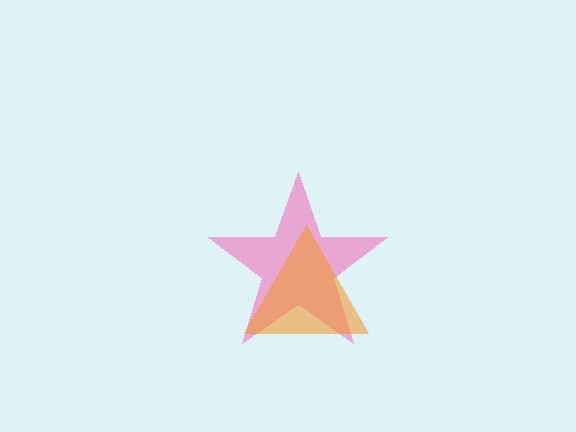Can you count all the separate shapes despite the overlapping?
Yes, there are 2 separate shapes.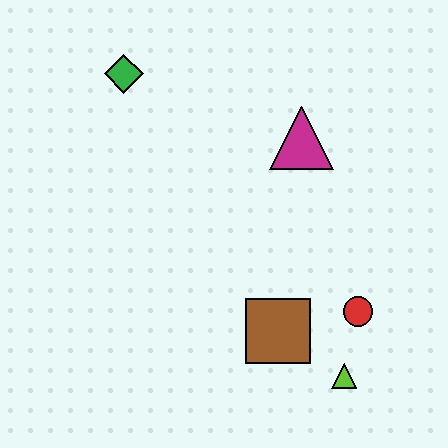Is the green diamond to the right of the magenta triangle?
No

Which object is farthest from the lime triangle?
The green diamond is farthest from the lime triangle.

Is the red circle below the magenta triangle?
Yes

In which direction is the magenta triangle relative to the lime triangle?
The magenta triangle is above the lime triangle.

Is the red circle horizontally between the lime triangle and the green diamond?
No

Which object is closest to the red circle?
The lime triangle is closest to the red circle.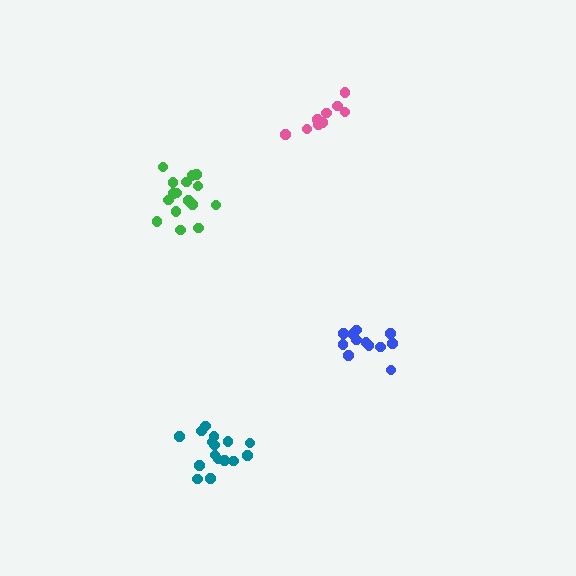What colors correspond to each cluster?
The clusters are colored: green, pink, teal, blue.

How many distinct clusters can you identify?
There are 4 distinct clusters.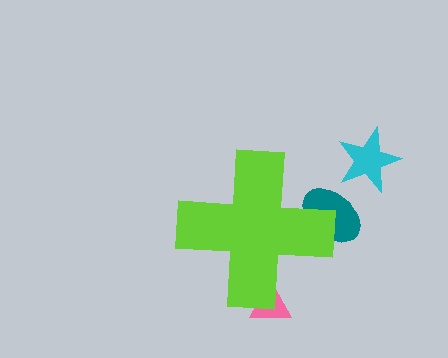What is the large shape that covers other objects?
A lime cross.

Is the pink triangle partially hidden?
Yes, the pink triangle is partially hidden behind the lime cross.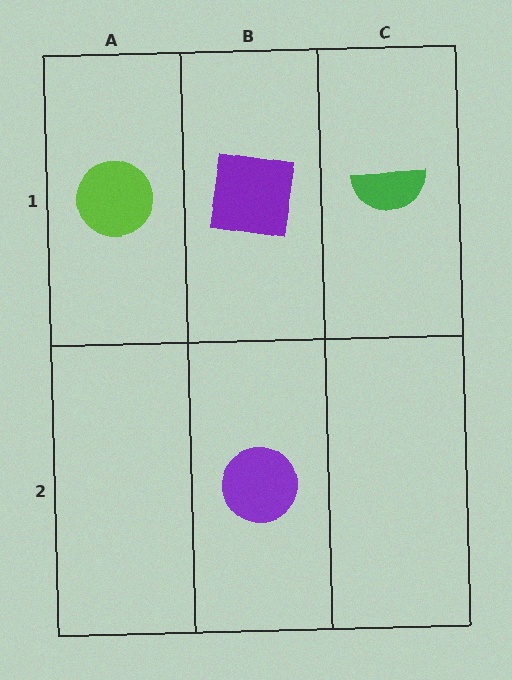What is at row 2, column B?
A purple circle.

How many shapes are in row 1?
3 shapes.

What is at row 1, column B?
A purple square.